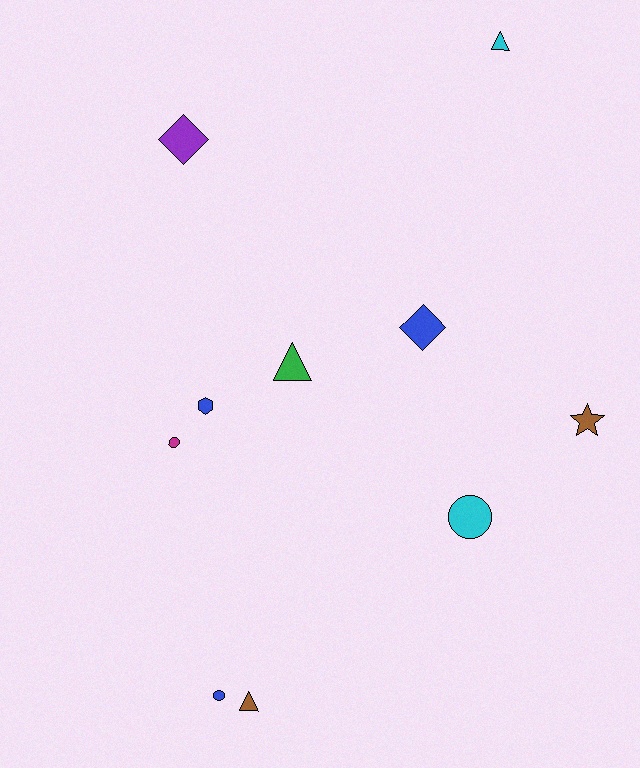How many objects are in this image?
There are 10 objects.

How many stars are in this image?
There is 1 star.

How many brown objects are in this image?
There are 2 brown objects.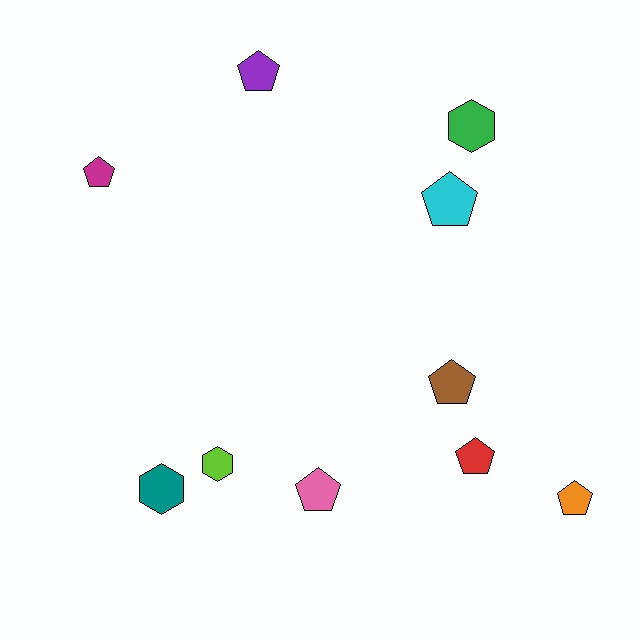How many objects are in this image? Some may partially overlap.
There are 10 objects.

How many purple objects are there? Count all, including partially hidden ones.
There is 1 purple object.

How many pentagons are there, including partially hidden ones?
There are 7 pentagons.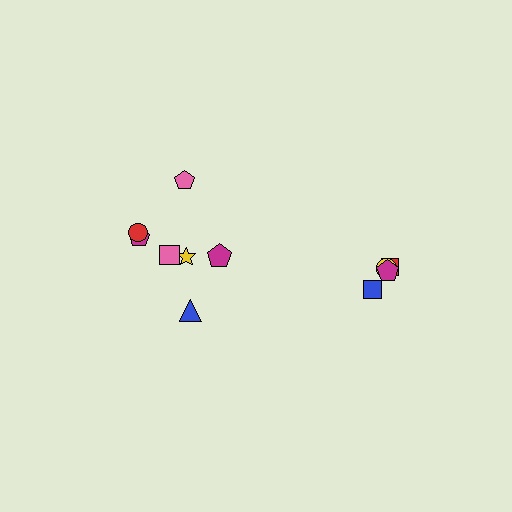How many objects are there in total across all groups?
There are 11 objects.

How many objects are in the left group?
There are 7 objects.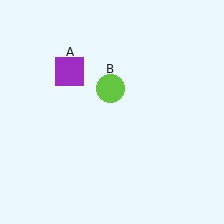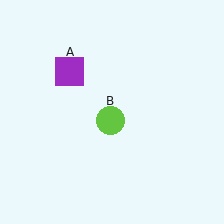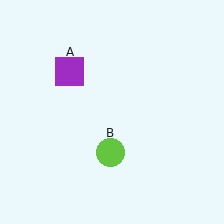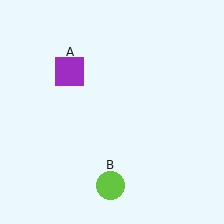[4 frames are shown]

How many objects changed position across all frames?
1 object changed position: lime circle (object B).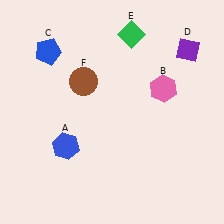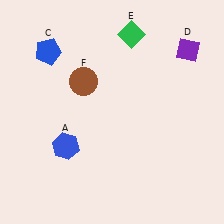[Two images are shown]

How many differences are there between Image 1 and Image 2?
There is 1 difference between the two images.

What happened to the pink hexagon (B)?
The pink hexagon (B) was removed in Image 2. It was in the top-right area of Image 1.